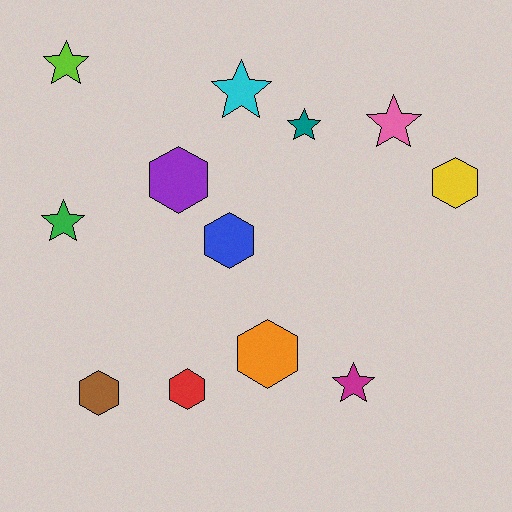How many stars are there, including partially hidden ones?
There are 6 stars.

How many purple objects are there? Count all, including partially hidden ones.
There is 1 purple object.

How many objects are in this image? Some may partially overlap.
There are 12 objects.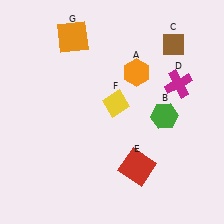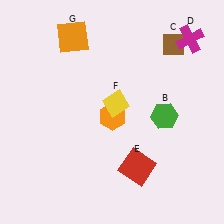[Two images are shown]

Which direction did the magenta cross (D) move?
The magenta cross (D) moved up.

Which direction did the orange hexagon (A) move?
The orange hexagon (A) moved down.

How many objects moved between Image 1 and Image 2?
2 objects moved between the two images.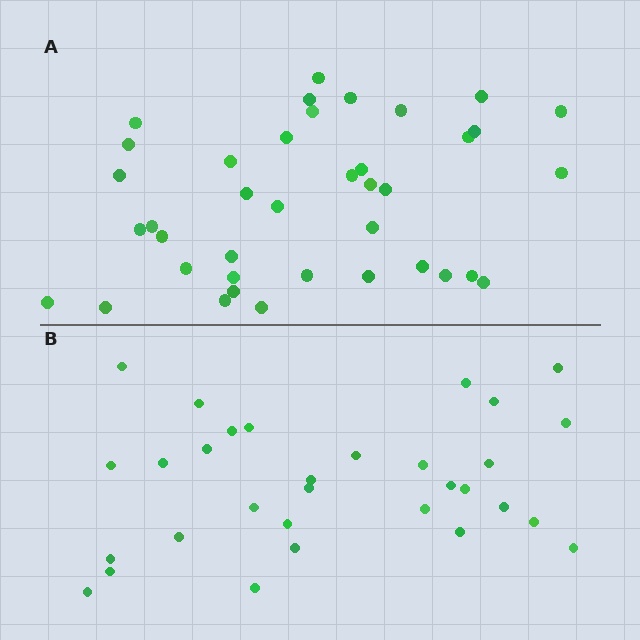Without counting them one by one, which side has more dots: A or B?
Region A (the top region) has more dots.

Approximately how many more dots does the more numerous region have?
Region A has roughly 8 or so more dots than region B.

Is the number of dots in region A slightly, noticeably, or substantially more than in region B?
Region A has noticeably more, but not dramatically so. The ratio is roughly 1.3 to 1.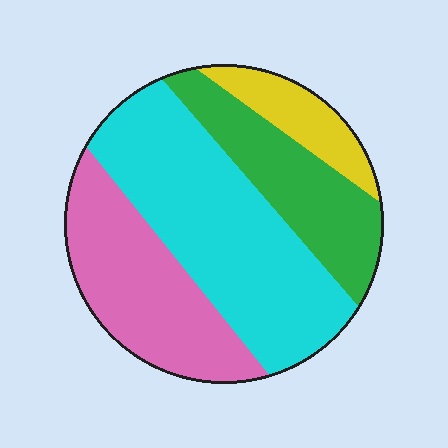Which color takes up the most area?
Cyan, at roughly 40%.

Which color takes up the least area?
Yellow, at roughly 10%.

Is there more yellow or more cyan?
Cyan.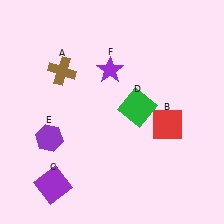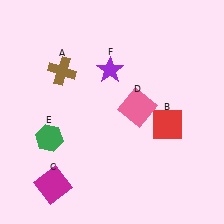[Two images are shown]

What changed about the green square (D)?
In Image 1, D is green. In Image 2, it changed to pink.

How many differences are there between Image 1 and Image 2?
There are 3 differences between the two images.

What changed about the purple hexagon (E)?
In Image 1, E is purple. In Image 2, it changed to green.